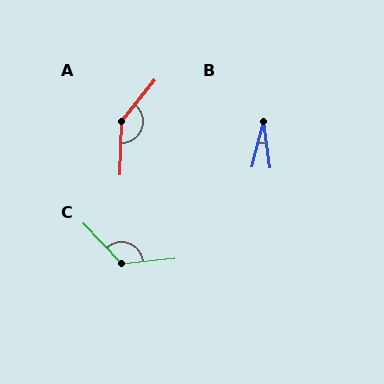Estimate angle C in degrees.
Approximately 127 degrees.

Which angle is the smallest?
B, at approximately 22 degrees.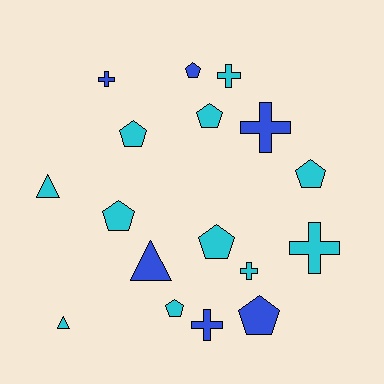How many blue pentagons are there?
There are 2 blue pentagons.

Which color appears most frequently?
Cyan, with 11 objects.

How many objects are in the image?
There are 17 objects.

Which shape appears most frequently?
Pentagon, with 8 objects.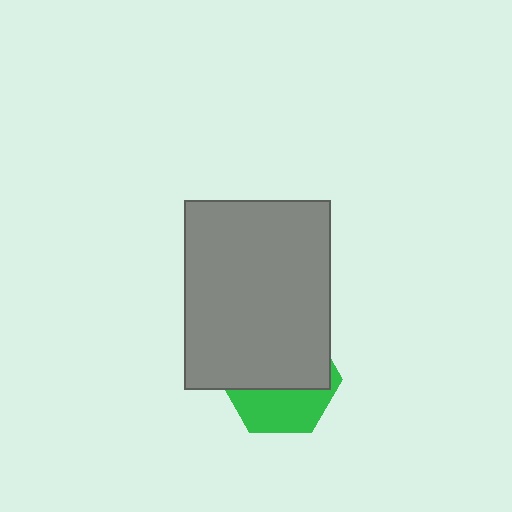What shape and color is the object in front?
The object in front is a gray rectangle.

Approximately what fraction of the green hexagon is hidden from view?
Roughly 60% of the green hexagon is hidden behind the gray rectangle.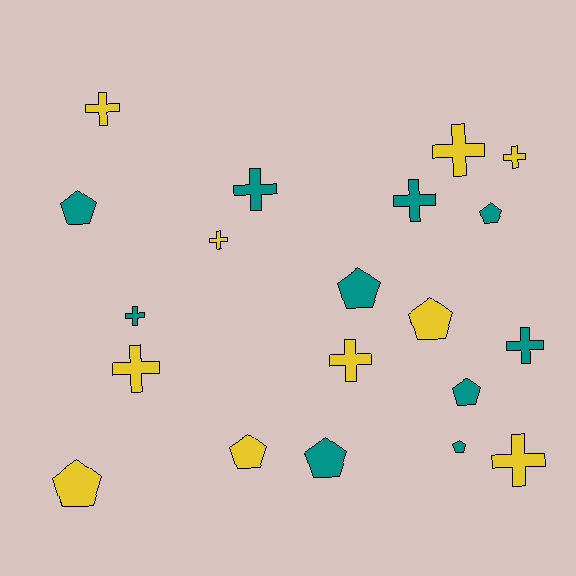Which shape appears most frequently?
Cross, with 11 objects.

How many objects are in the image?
There are 20 objects.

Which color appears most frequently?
Yellow, with 10 objects.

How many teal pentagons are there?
There are 6 teal pentagons.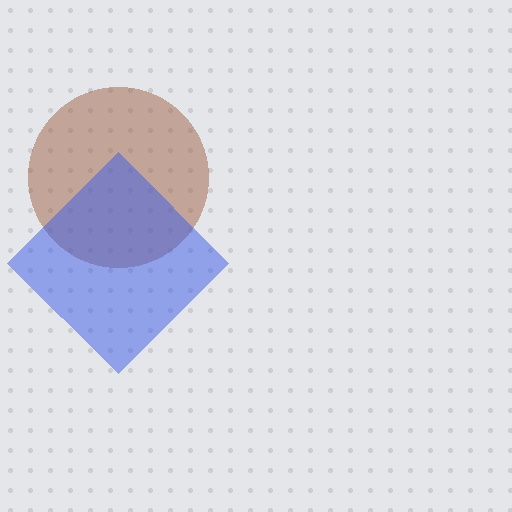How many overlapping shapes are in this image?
There are 2 overlapping shapes in the image.